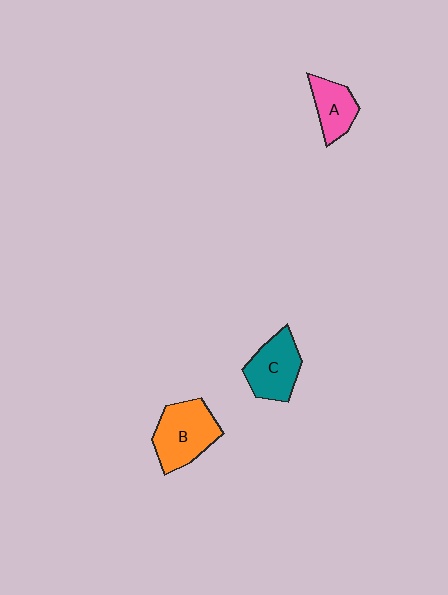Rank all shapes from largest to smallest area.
From largest to smallest: B (orange), C (teal), A (pink).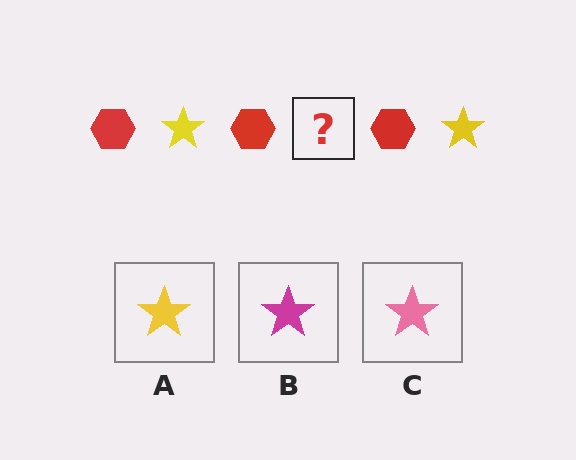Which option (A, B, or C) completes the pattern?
A.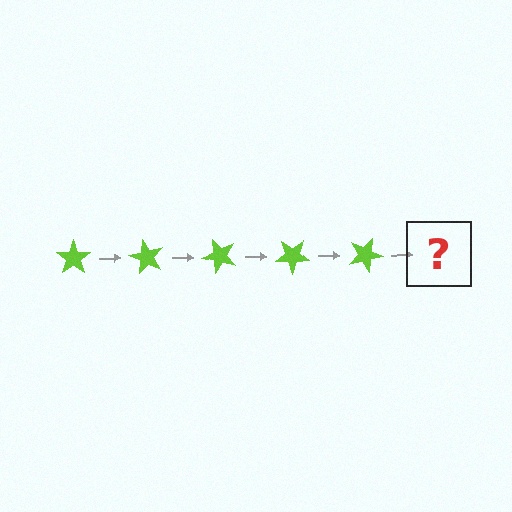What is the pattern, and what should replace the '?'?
The pattern is that the star rotates 60 degrees each step. The '?' should be a lime star rotated 300 degrees.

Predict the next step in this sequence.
The next step is a lime star rotated 300 degrees.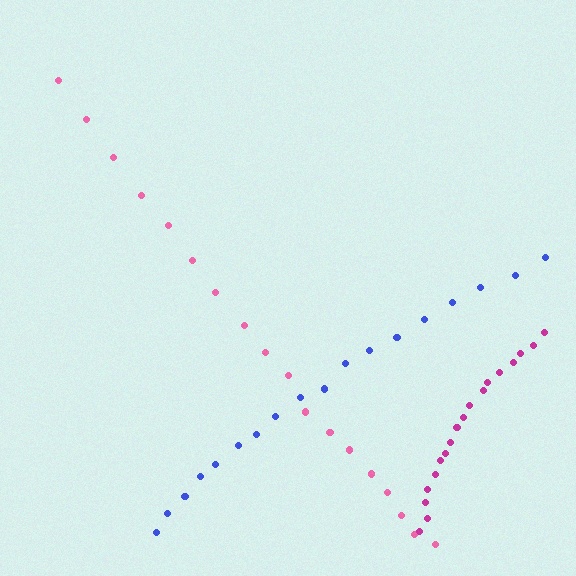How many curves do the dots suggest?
There are 3 distinct paths.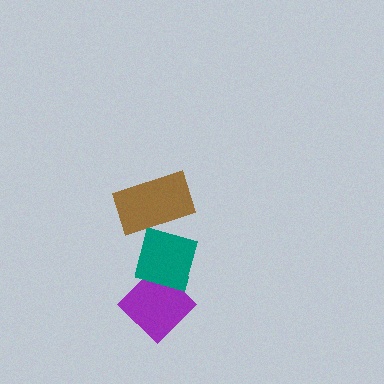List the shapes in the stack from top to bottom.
From top to bottom: the brown rectangle, the teal diamond, the purple diamond.